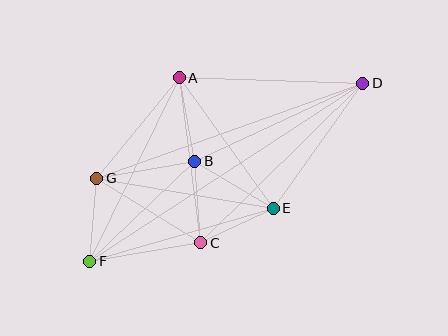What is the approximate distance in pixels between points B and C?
The distance between B and C is approximately 82 pixels.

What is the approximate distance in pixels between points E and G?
The distance between E and G is approximately 179 pixels.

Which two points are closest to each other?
Points C and E are closest to each other.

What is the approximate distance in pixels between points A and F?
The distance between A and F is approximately 204 pixels.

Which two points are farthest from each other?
Points D and F are farthest from each other.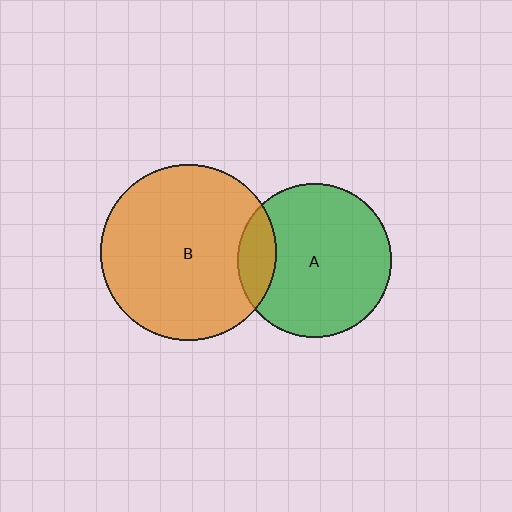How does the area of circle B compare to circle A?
Approximately 1.3 times.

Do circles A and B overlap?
Yes.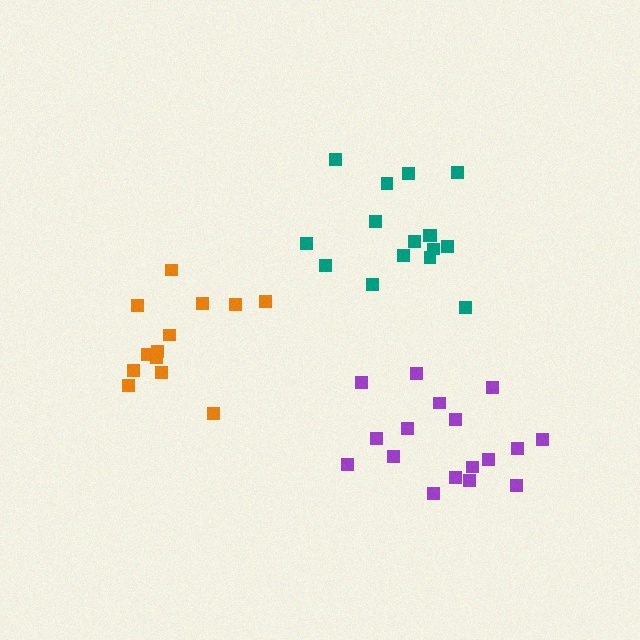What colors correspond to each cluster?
The clusters are colored: purple, orange, teal.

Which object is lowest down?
The purple cluster is bottommost.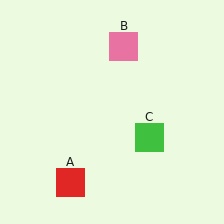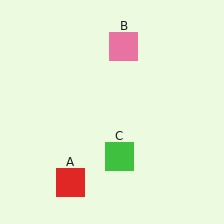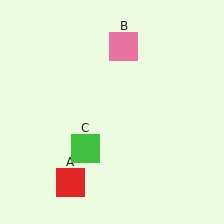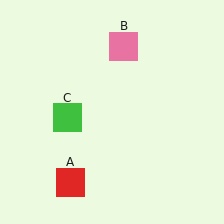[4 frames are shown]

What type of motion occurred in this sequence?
The green square (object C) rotated clockwise around the center of the scene.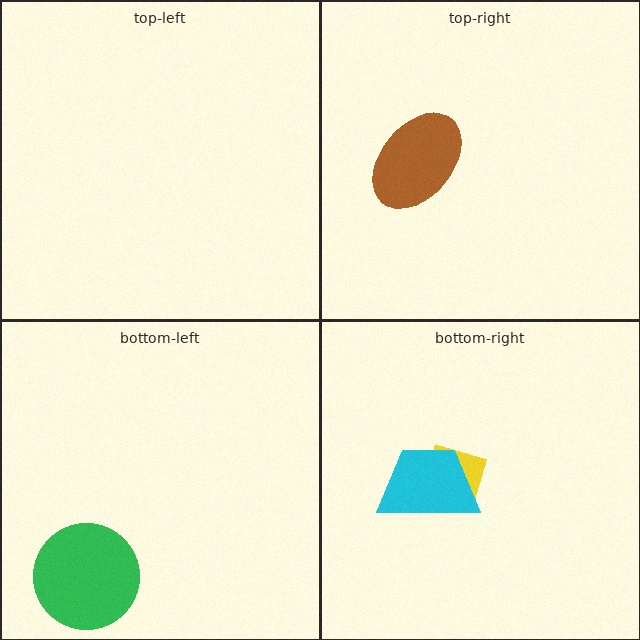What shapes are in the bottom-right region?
The yellow diamond, the cyan trapezoid.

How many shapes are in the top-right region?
1.